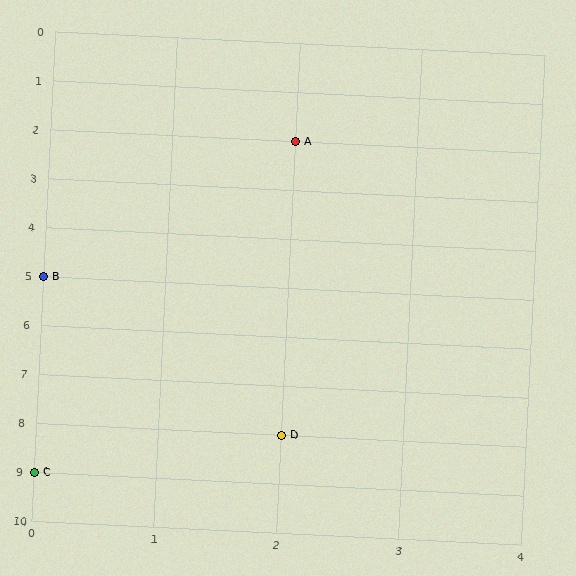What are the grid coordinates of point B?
Point B is at grid coordinates (0, 5).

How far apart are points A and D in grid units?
Points A and D are 6 rows apart.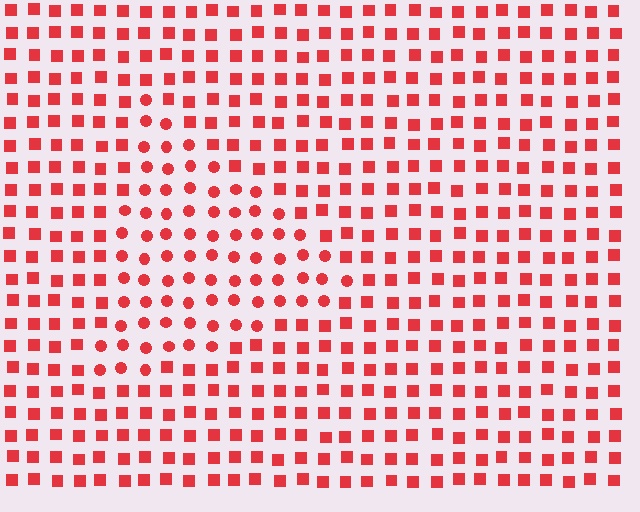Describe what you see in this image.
The image is filled with small red elements arranged in a uniform grid. A triangle-shaped region contains circles, while the surrounding area contains squares. The boundary is defined purely by the change in element shape.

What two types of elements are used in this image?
The image uses circles inside the triangle region and squares outside it.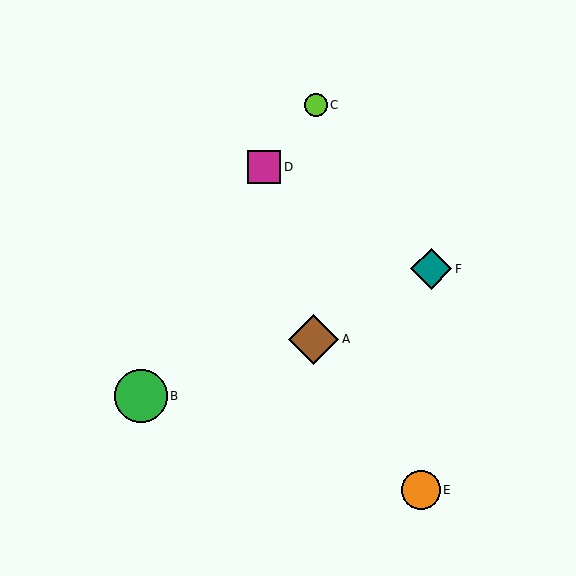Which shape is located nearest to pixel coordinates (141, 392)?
The green circle (labeled B) at (141, 396) is nearest to that location.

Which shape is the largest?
The green circle (labeled B) is the largest.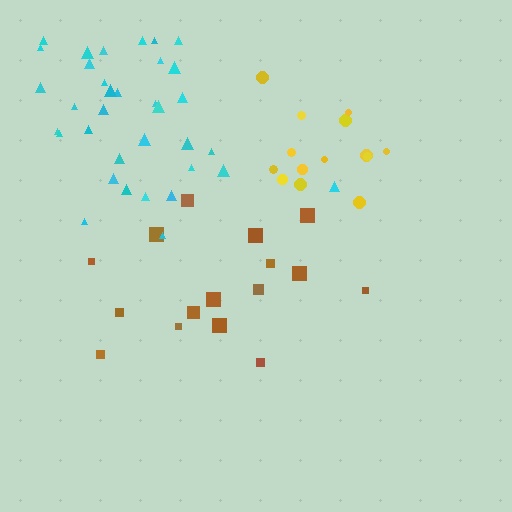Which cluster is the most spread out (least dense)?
Brown.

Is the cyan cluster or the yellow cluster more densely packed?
Cyan.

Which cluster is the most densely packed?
Cyan.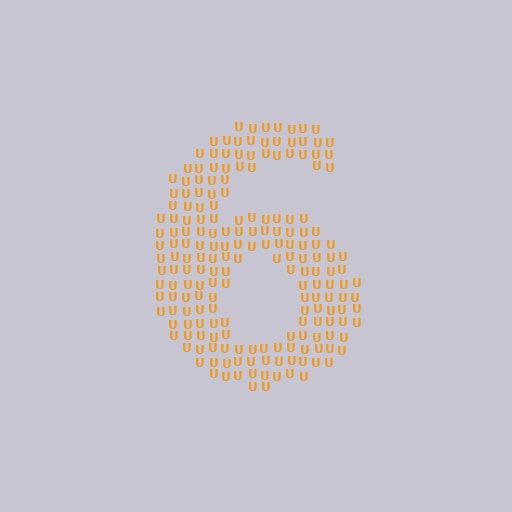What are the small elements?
The small elements are letter U's.